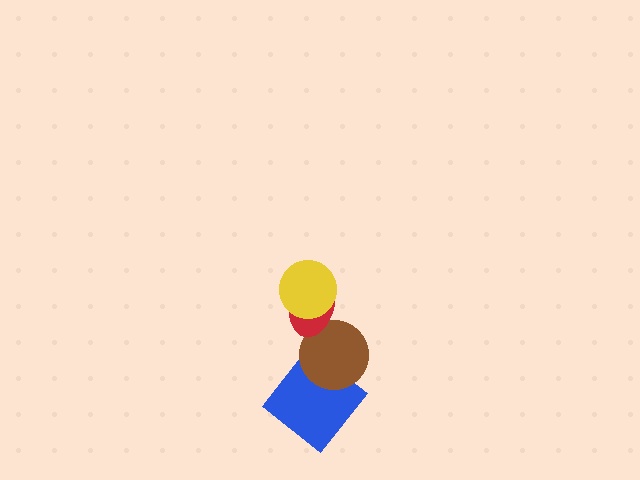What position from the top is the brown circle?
The brown circle is 3rd from the top.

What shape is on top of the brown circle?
The red ellipse is on top of the brown circle.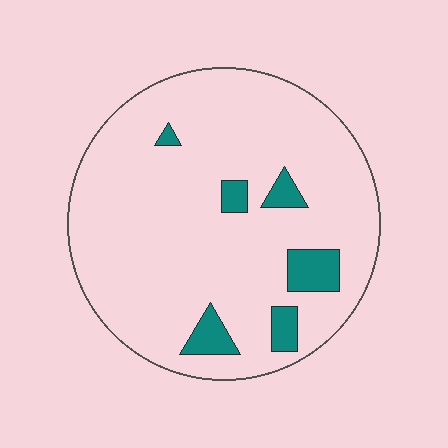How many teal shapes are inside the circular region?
6.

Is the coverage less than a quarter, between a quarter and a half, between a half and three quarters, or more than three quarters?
Less than a quarter.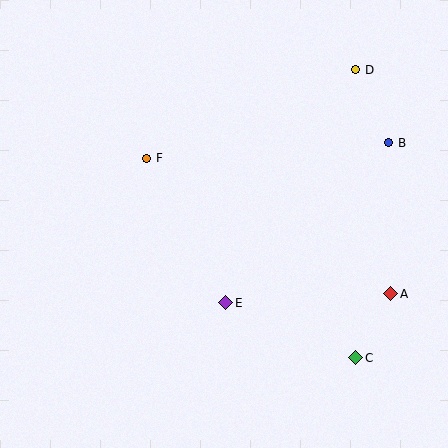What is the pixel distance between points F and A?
The distance between F and A is 279 pixels.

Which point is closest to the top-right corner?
Point D is closest to the top-right corner.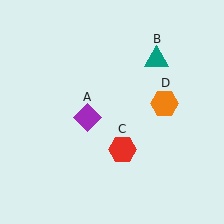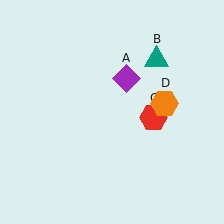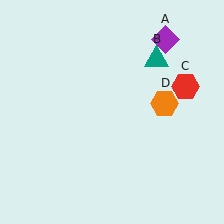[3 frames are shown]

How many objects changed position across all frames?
2 objects changed position: purple diamond (object A), red hexagon (object C).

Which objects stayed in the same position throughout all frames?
Teal triangle (object B) and orange hexagon (object D) remained stationary.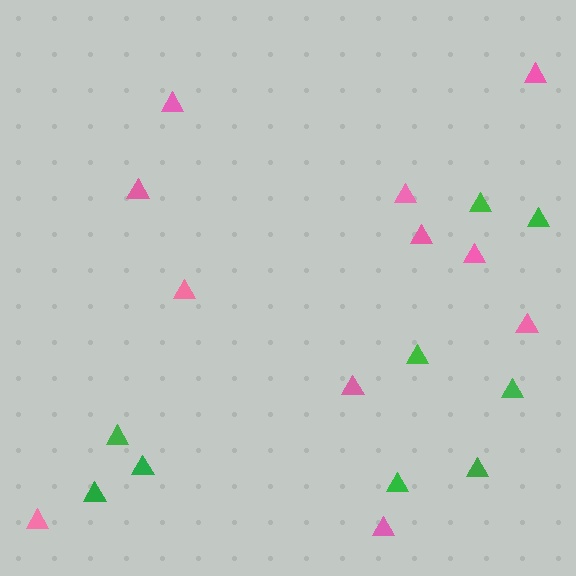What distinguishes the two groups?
There are 2 groups: one group of pink triangles (11) and one group of green triangles (9).